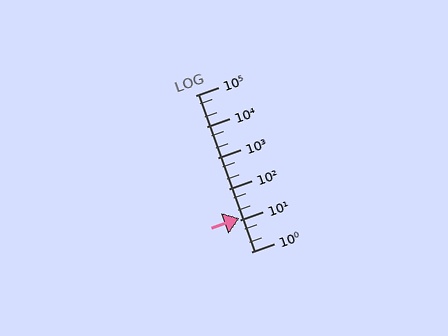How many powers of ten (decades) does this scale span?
The scale spans 5 decades, from 1 to 100000.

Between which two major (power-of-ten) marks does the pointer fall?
The pointer is between 10 and 100.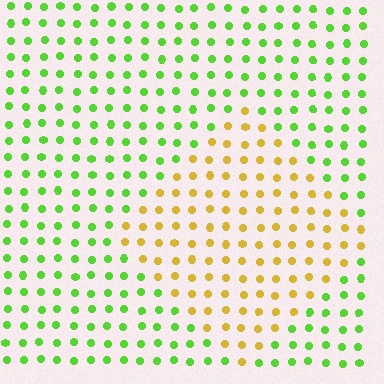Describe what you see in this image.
The image is filled with small lime elements in a uniform arrangement. A diamond-shaped region is visible where the elements are tinted to a slightly different hue, forming a subtle color boundary.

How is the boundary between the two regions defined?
The boundary is defined purely by a slight shift in hue (about 60 degrees). Spacing, size, and orientation are identical on both sides.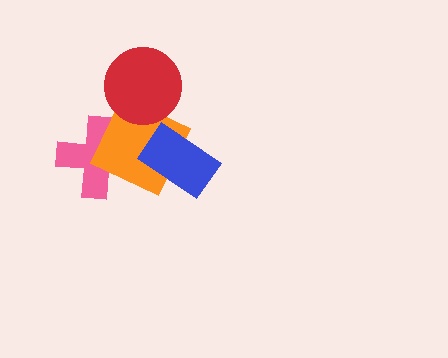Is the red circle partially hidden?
No, no other shape covers it.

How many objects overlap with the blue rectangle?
1 object overlaps with the blue rectangle.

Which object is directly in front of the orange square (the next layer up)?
The blue rectangle is directly in front of the orange square.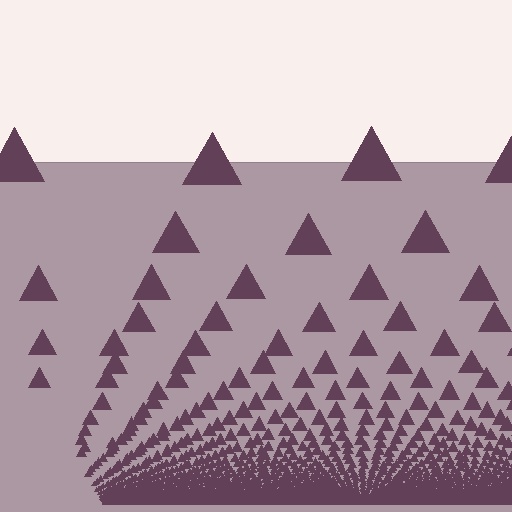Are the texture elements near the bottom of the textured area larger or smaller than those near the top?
Smaller. The gradient is inverted — elements near the bottom are smaller and denser.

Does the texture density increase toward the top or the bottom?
Density increases toward the bottom.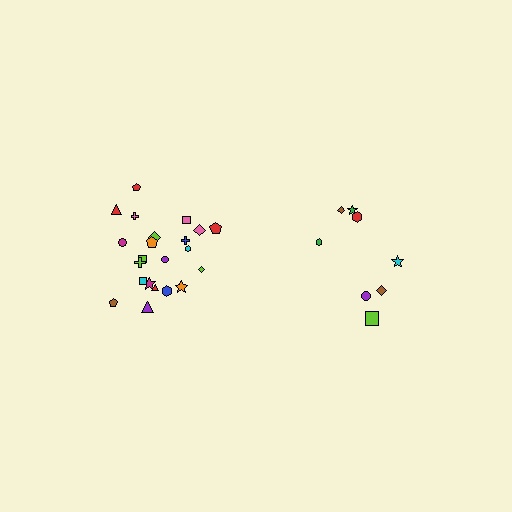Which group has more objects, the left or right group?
The left group.